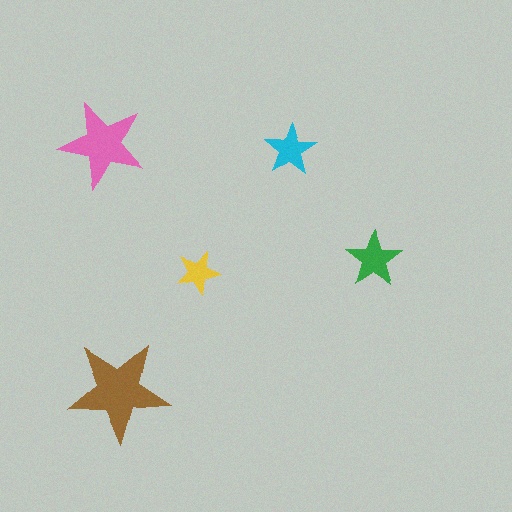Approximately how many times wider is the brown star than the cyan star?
About 2 times wider.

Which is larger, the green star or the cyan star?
The green one.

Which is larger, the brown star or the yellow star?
The brown one.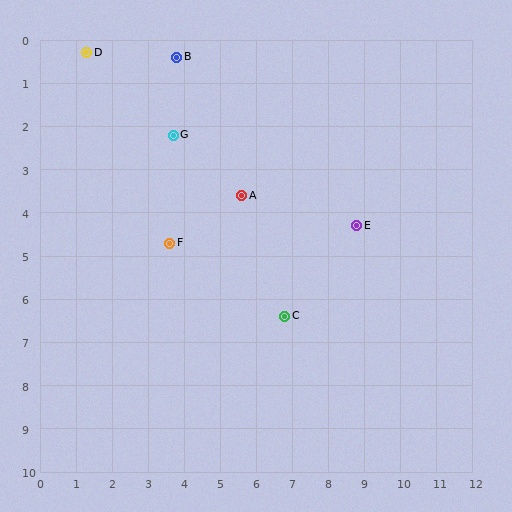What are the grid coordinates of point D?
Point D is at approximately (1.3, 0.3).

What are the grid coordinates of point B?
Point B is at approximately (3.8, 0.4).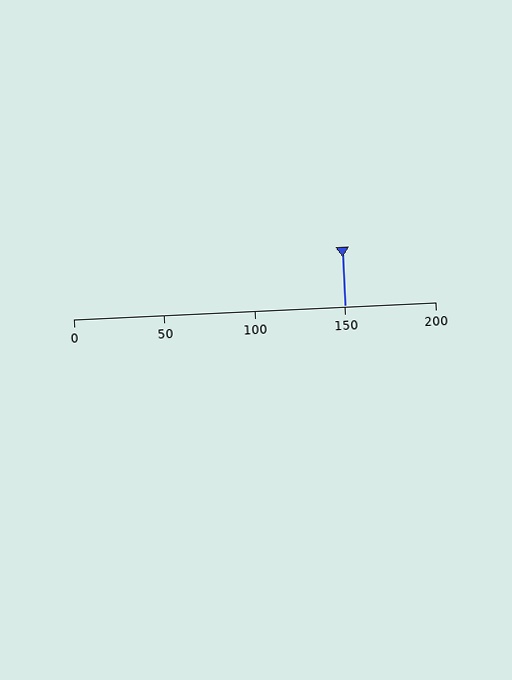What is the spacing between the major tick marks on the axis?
The major ticks are spaced 50 apart.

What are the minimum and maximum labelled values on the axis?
The axis runs from 0 to 200.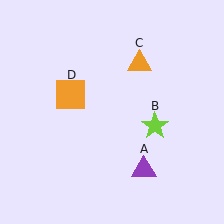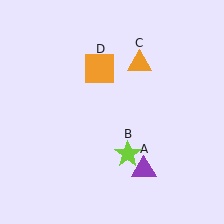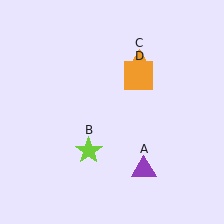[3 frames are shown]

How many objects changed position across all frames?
2 objects changed position: lime star (object B), orange square (object D).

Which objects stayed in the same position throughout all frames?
Purple triangle (object A) and orange triangle (object C) remained stationary.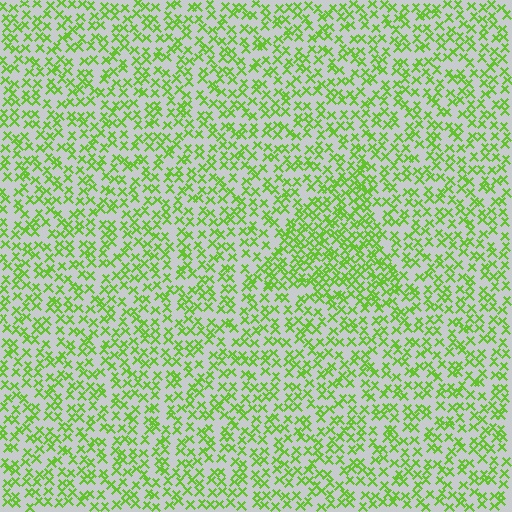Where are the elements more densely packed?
The elements are more densely packed inside the triangle boundary.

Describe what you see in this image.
The image contains small lime elements arranged at two different densities. A triangle-shaped region is visible where the elements are more densely packed than the surrounding area.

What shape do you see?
I see a triangle.